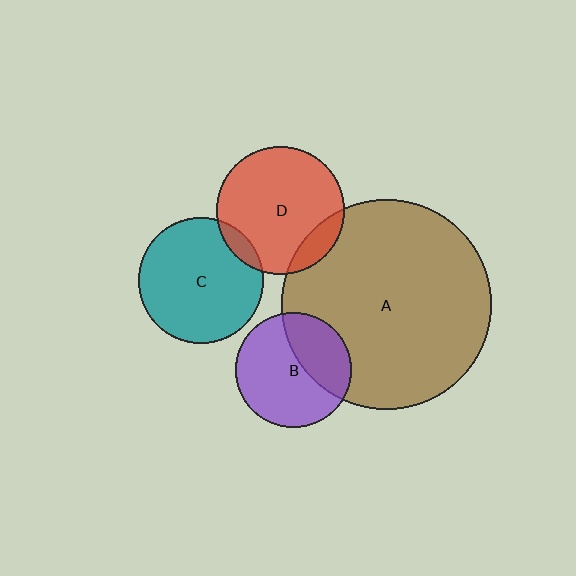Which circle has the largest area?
Circle A (brown).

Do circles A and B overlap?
Yes.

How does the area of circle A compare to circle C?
Approximately 2.8 times.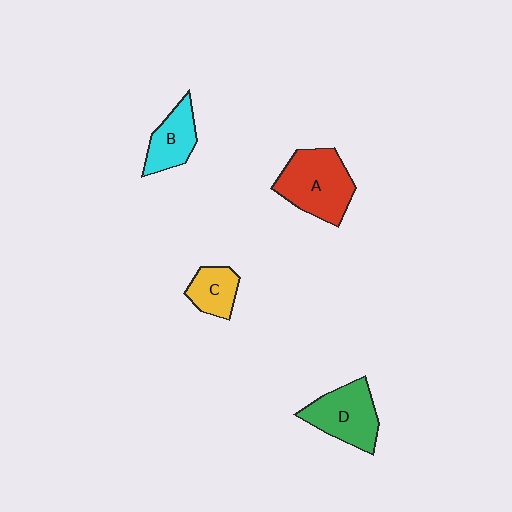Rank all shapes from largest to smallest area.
From largest to smallest: A (red), D (green), B (cyan), C (yellow).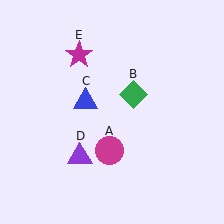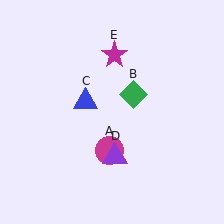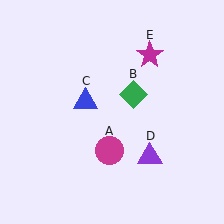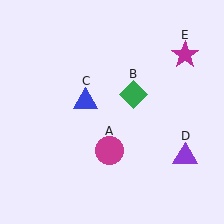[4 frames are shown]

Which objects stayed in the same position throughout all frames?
Magenta circle (object A) and green diamond (object B) and blue triangle (object C) remained stationary.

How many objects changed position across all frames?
2 objects changed position: purple triangle (object D), magenta star (object E).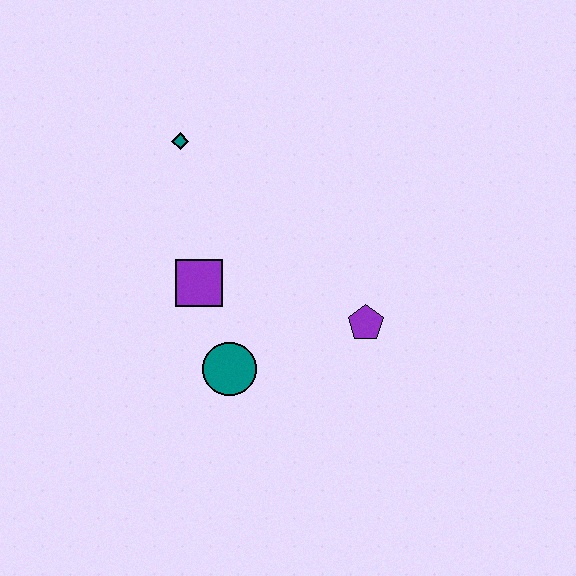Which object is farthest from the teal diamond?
The purple pentagon is farthest from the teal diamond.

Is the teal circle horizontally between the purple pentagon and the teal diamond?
Yes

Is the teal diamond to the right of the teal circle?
No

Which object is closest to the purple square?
The teal circle is closest to the purple square.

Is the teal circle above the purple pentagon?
No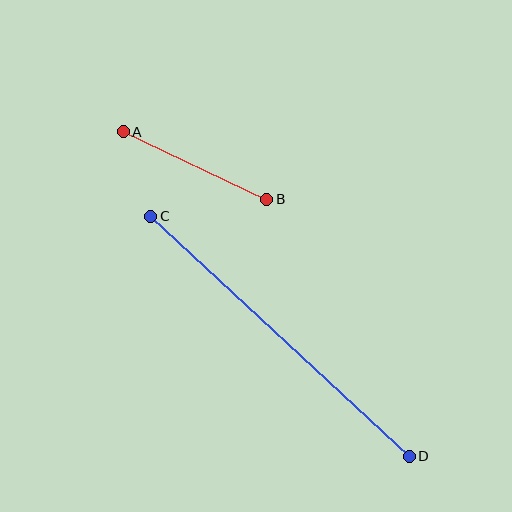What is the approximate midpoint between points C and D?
The midpoint is at approximately (280, 336) pixels.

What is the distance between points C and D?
The distance is approximately 353 pixels.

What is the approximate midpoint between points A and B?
The midpoint is at approximately (195, 165) pixels.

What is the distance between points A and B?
The distance is approximately 158 pixels.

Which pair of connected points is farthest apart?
Points C and D are farthest apart.